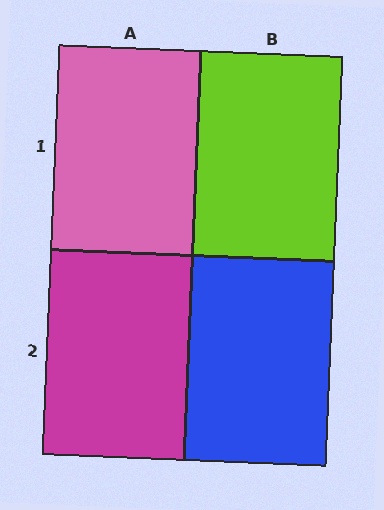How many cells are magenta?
1 cell is magenta.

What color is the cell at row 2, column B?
Blue.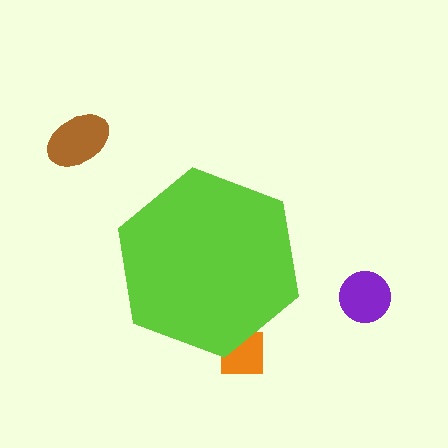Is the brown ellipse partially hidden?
No, the brown ellipse is fully visible.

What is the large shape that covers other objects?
A lime hexagon.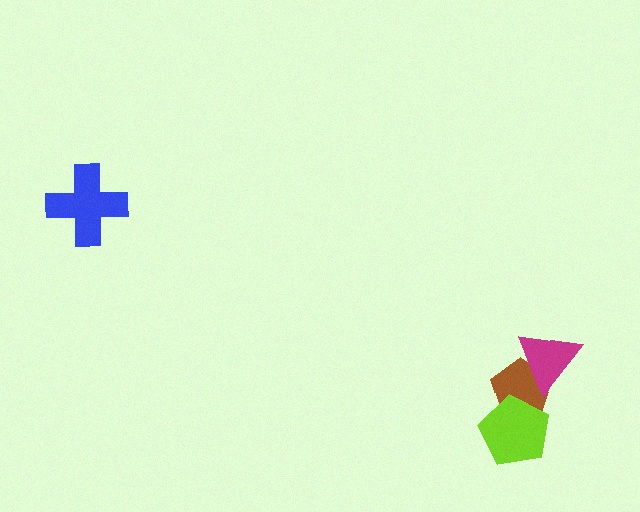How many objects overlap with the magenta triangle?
1 object overlaps with the magenta triangle.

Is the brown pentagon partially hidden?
Yes, it is partially covered by another shape.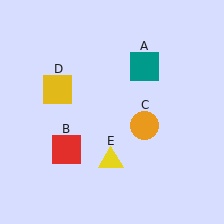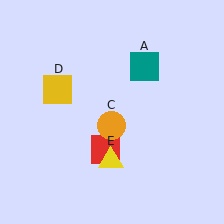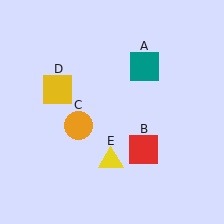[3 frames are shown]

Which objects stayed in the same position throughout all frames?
Teal square (object A) and yellow square (object D) and yellow triangle (object E) remained stationary.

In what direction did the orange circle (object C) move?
The orange circle (object C) moved left.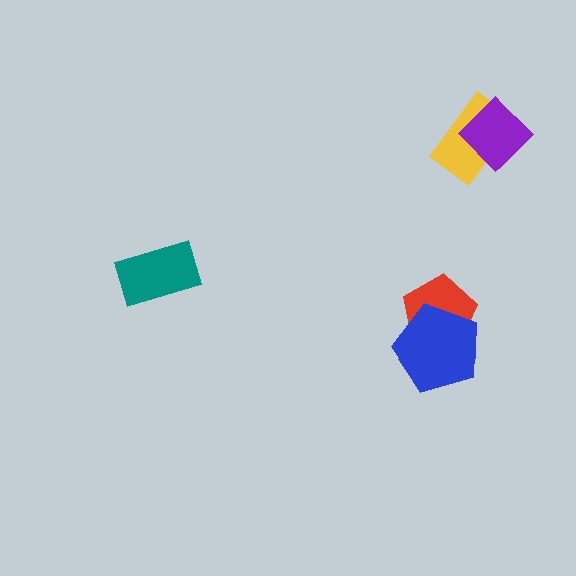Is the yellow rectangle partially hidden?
Yes, it is partially covered by another shape.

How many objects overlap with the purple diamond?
1 object overlaps with the purple diamond.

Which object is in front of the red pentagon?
The blue pentagon is in front of the red pentagon.